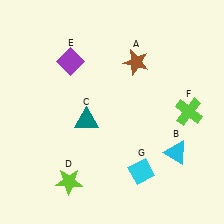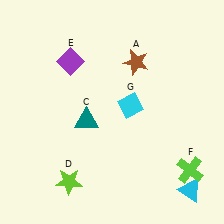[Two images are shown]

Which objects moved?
The objects that moved are: the cyan triangle (B), the lime cross (F), the cyan diamond (G).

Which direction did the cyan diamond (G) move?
The cyan diamond (G) moved up.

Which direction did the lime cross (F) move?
The lime cross (F) moved down.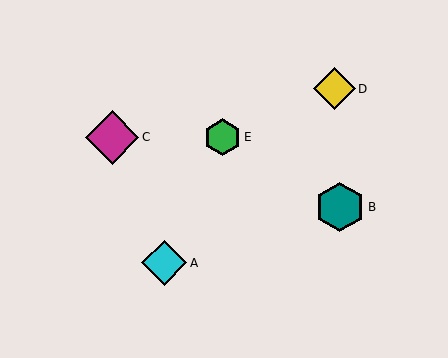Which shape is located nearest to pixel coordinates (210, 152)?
The green hexagon (labeled E) at (223, 137) is nearest to that location.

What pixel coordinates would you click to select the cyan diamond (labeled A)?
Click at (164, 263) to select the cyan diamond A.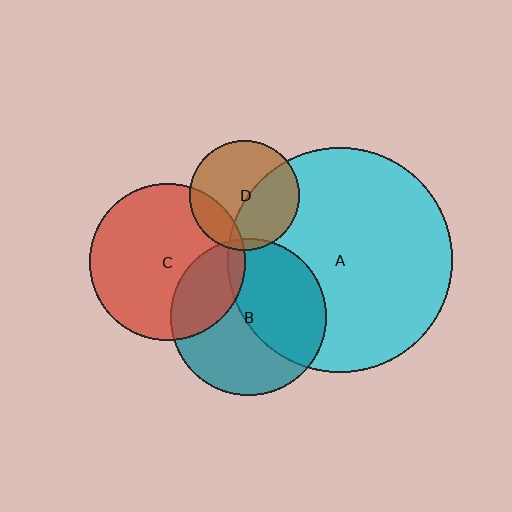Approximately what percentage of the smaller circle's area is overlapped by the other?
Approximately 45%.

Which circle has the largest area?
Circle A (cyan).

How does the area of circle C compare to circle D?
Approximately 2.0 times.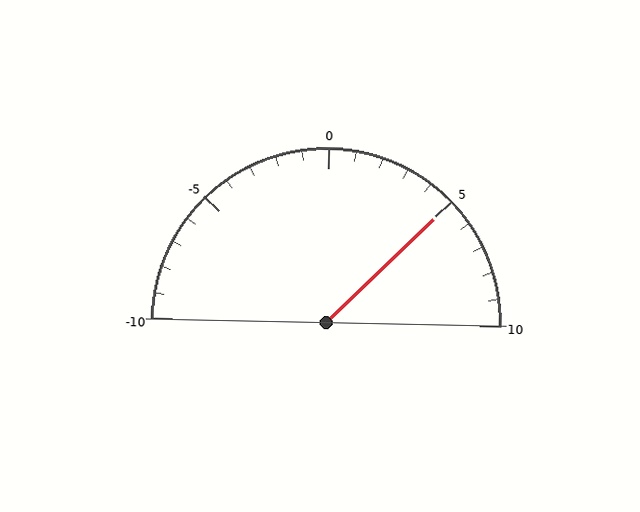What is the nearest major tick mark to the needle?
The nearest major tick mark is 5.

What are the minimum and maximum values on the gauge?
The gauge ranges from -10 to 10.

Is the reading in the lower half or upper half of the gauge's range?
The reading is in the upper half of the range (-10 to 10).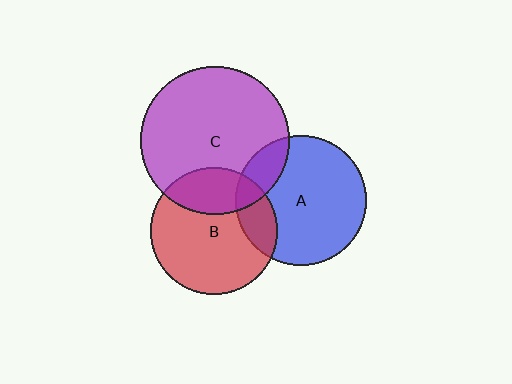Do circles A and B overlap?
Yes.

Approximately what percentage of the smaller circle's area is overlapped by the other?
Approximately 20%.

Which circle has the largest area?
Circle C (purple).